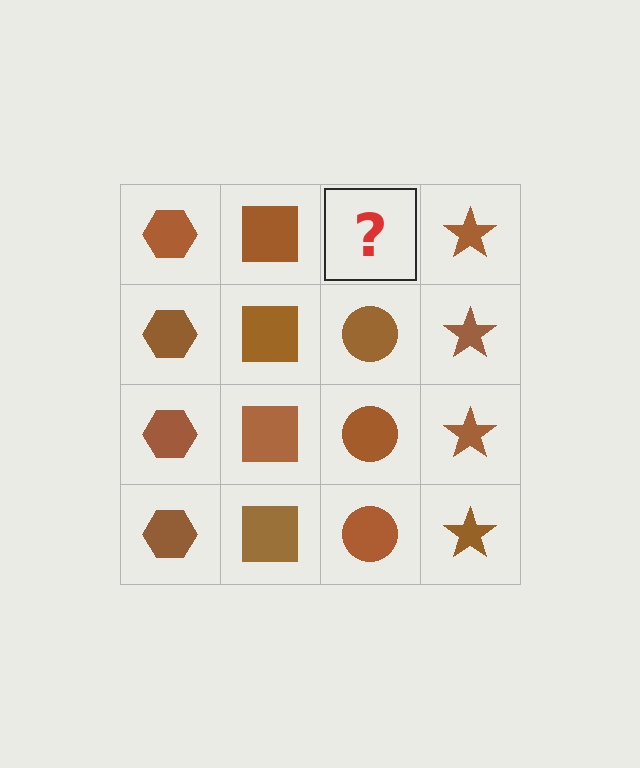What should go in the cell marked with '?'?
The missing cell should contain a brown circle.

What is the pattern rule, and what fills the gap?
The rule is that each column has a consistent shape. The gap should be filled with a brown circle.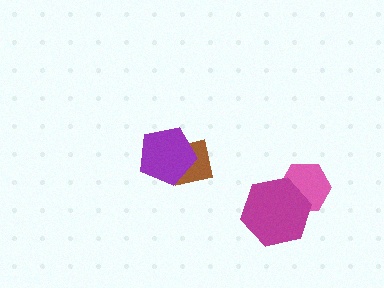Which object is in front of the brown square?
The purple pentagon is in front of the brown square.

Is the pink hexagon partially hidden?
Yes, it is partially covered by another shape.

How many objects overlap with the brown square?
1 object overlaps with the brown square.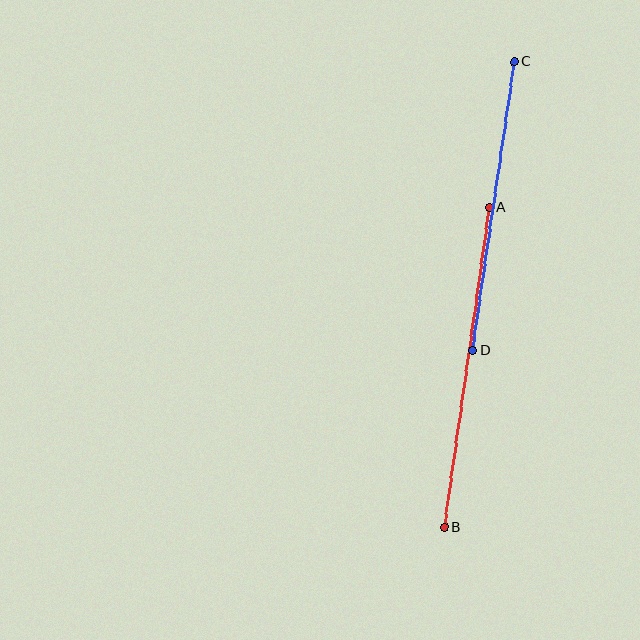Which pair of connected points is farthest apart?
Points A and B are farthest apart.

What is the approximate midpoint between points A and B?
The midpoint is at approximately (467, 367) pixels.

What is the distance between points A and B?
The distance is approximately 323 pixels.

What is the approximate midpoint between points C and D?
The midpoint is at approximately (493, 206) pixels.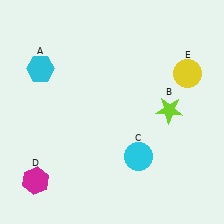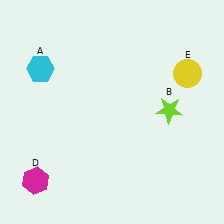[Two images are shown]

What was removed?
The cyan circle (C) was removed in Image 2.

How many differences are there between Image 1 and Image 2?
There is 1 difference between the two images.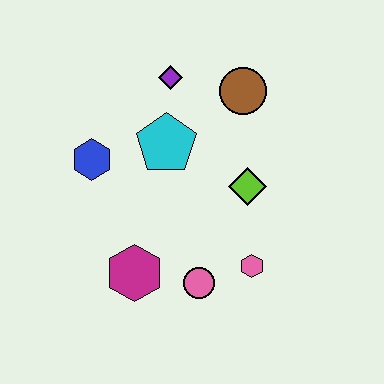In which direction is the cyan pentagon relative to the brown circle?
The cyan pentagon is to the left of the brown circle.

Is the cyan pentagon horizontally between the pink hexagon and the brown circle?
No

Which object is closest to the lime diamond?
The pink hexagon is closest to the lime diamond.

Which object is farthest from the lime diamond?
The blue hexagon is farthest from the lime diamond.